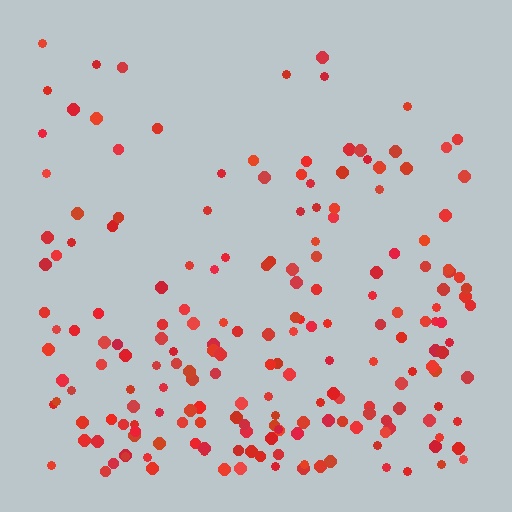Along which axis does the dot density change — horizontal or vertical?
Vertical.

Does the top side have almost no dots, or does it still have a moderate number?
Still a moderate number, just noticeably fewer than the bottom.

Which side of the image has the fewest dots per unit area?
The top.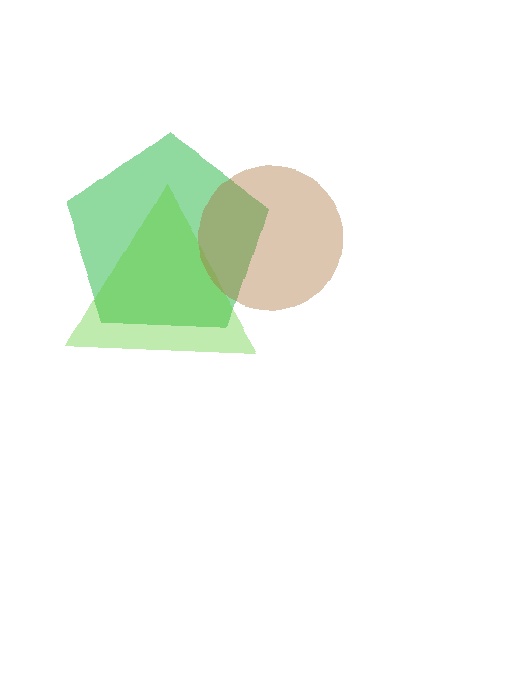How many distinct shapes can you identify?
There are 3 distinct shapes: a green pentagon, a lime triangle, a brown circle.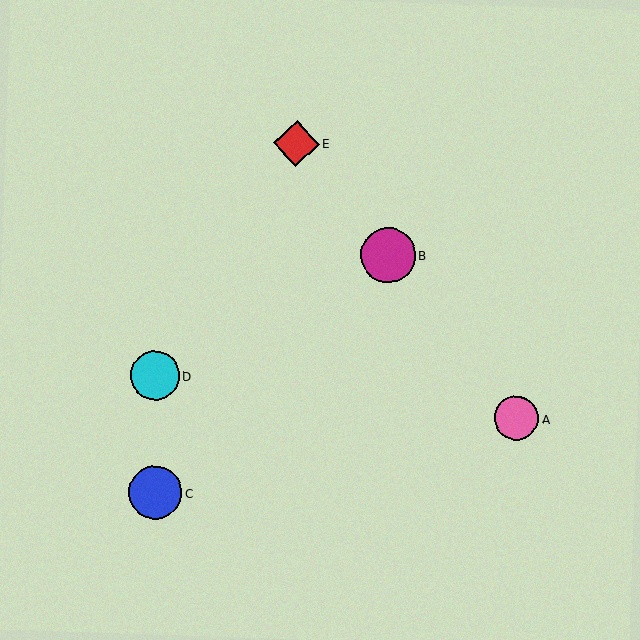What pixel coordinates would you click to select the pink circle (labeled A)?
Click at (516, 418) to select the pink circle A.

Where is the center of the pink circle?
The center of the pink circle is at (516, 418).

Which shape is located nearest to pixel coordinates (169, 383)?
The cyan circle (labeled D) at (155, 375) is nearest to that location.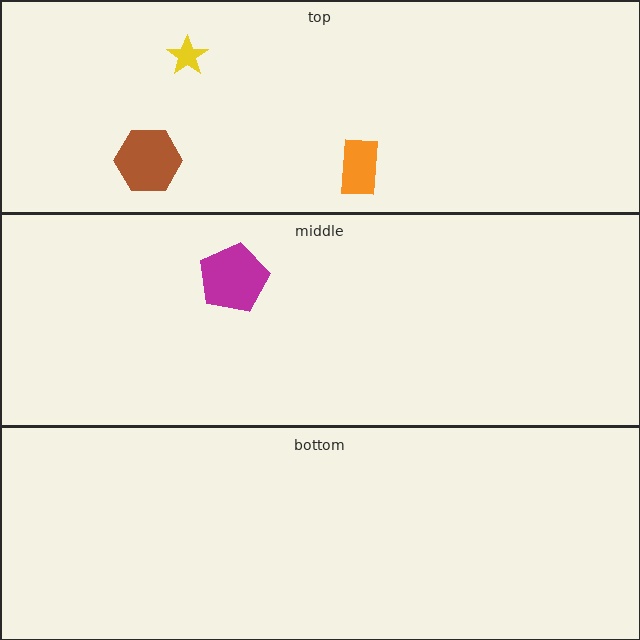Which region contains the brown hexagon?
The top region.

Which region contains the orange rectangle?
The top region.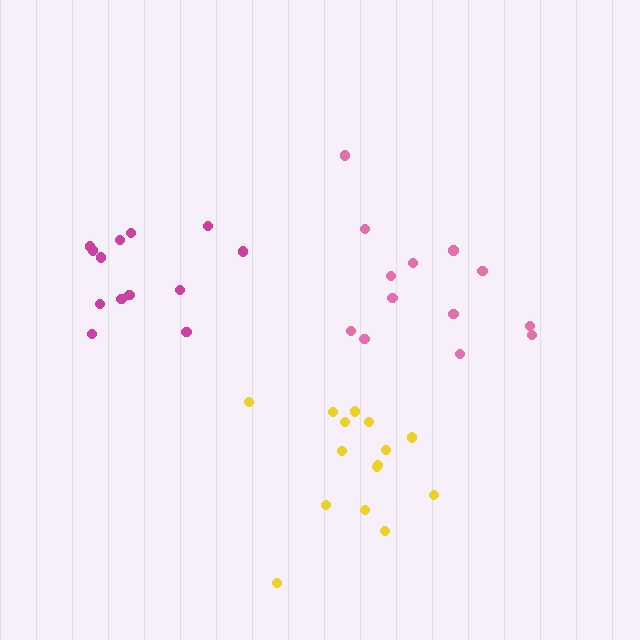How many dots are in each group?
Group 1: 13 dots, Group 2: 15 dots, Group 3: 13 dots (41 total).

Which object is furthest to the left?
The magenta cluster is leftmost.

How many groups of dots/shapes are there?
There are 3 groups.